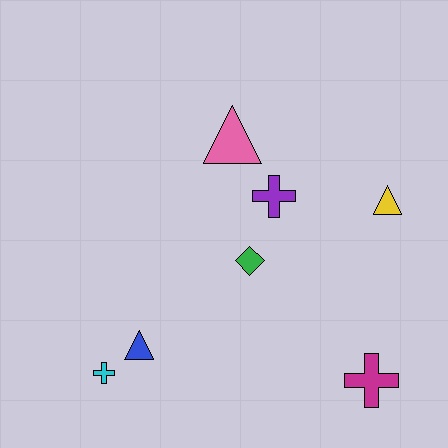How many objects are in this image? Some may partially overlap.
There are 7 objects.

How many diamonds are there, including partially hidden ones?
There is 1 diamond.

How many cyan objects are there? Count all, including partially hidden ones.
There is 1 cyan object.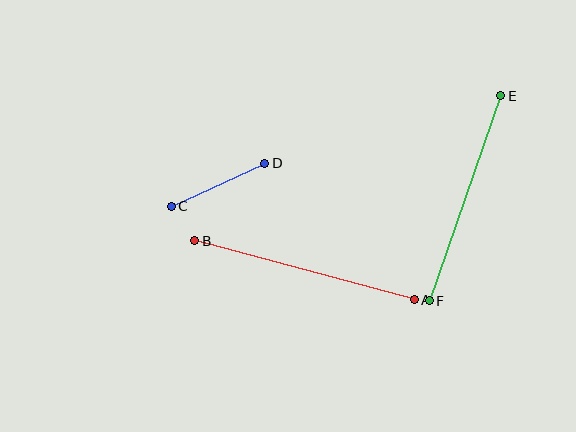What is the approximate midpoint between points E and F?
The midpoint is at approximately (465, 198) pixels.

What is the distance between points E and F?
The distance is approximately 217 pixels.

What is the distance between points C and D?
The distance is approximately 103 pixels.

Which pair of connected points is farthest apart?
Points A and B are farthest apart.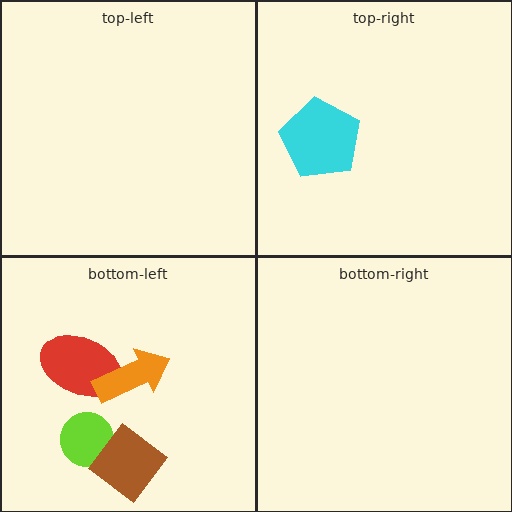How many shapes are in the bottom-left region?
4.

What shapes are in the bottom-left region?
The lime circle, the red ellipse, the brown diamond, the orange arrow.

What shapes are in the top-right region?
The cyan pentagon.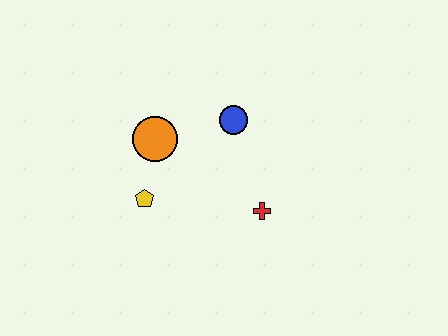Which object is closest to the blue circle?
The orange circle is closest to the blue circle.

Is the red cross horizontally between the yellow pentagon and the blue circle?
No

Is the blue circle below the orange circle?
No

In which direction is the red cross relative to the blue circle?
The red cross is below the blue circle.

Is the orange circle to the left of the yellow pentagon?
No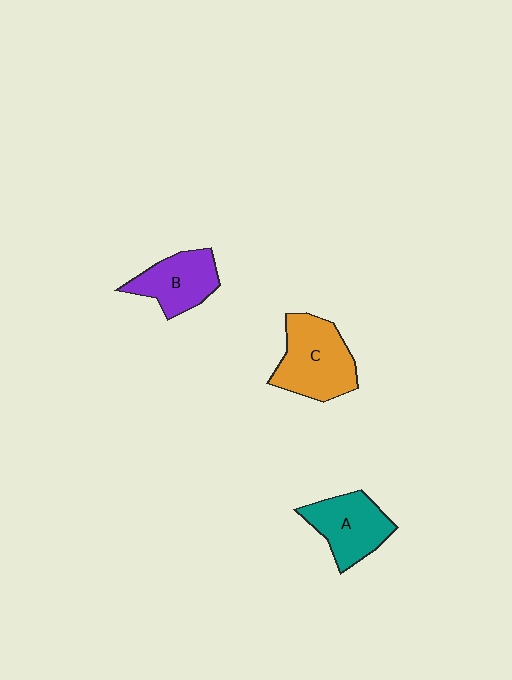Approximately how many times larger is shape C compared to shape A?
Approximately 1.2 times.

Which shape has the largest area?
Shape C (orange).